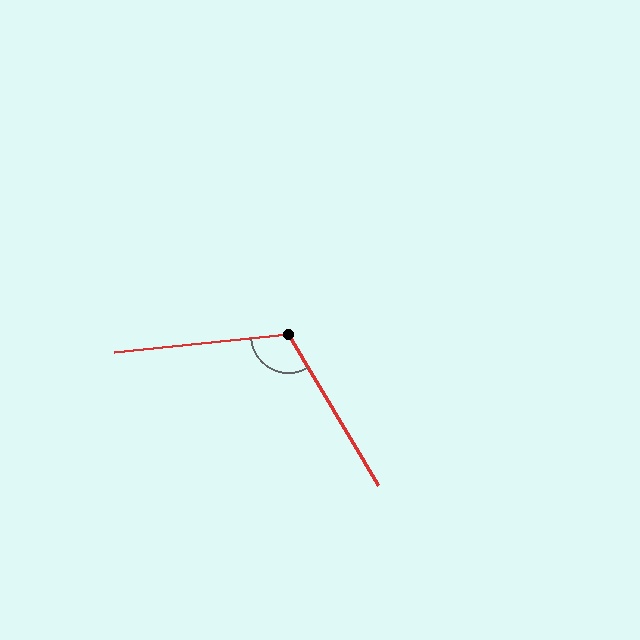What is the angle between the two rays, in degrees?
Approximately 115 degrees.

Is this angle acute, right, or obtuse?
It is obtuse.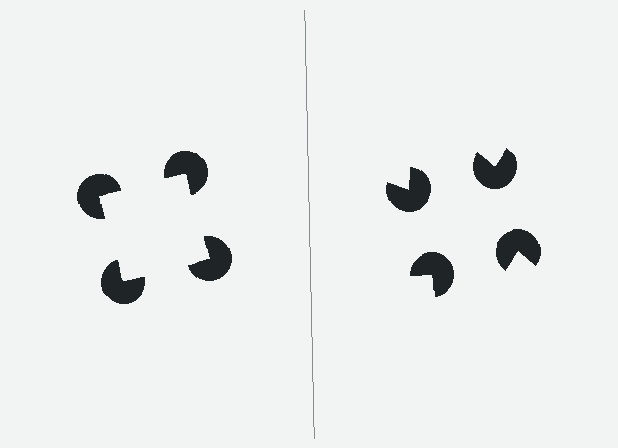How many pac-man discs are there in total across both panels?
8 — 4 on each side.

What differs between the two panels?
The pac-man discs are positioned identically on both sides; only the wedge orientations differ. On the left they align to a square; on the right they are misaligned.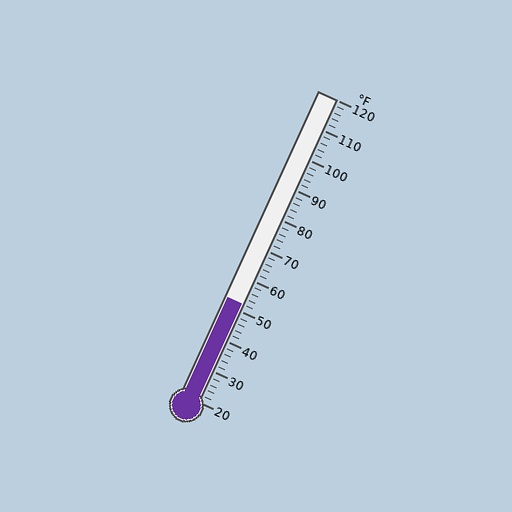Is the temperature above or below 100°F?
The temperature is below 100°F.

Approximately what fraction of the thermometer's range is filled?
The thermometer is filled to approximately 30% of its range.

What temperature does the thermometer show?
The thermometer shows approximately 52°F.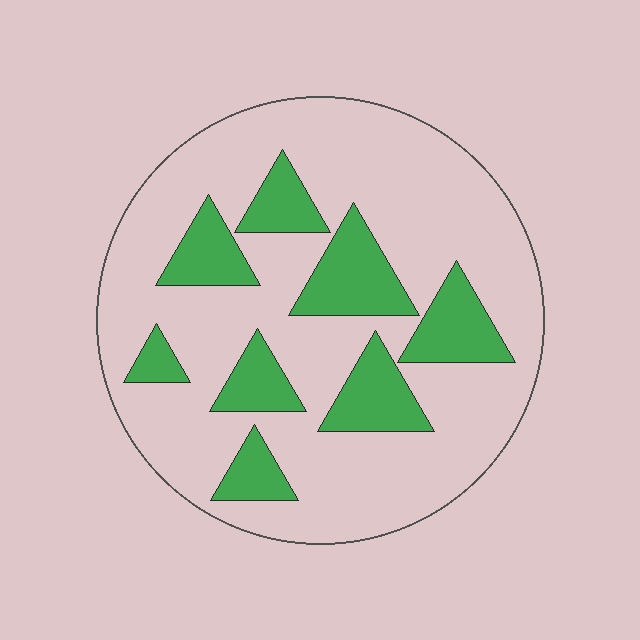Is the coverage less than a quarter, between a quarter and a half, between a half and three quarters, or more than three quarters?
Less than a quarter.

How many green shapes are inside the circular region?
8.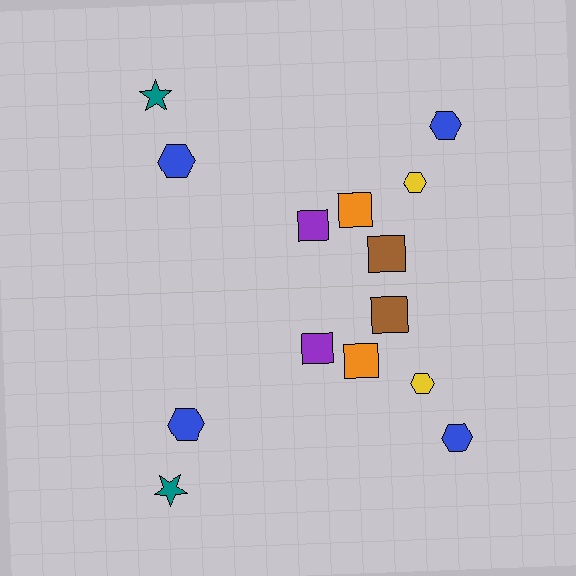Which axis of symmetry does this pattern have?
The pattern has a horizontal axis of symmetry running through the center of the image.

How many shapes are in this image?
There are 14 shapes in this image.